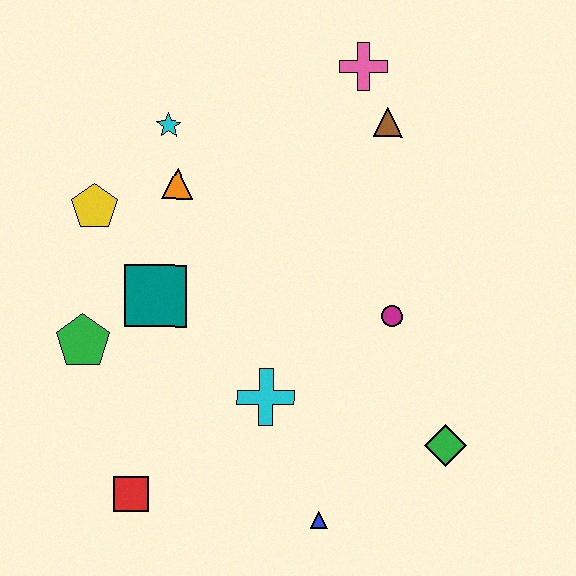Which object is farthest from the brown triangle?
The red square is farthest from the brown triangle.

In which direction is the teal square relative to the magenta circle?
The teal square is to the left of the magenta circle.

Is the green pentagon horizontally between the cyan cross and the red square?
No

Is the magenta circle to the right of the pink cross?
Yes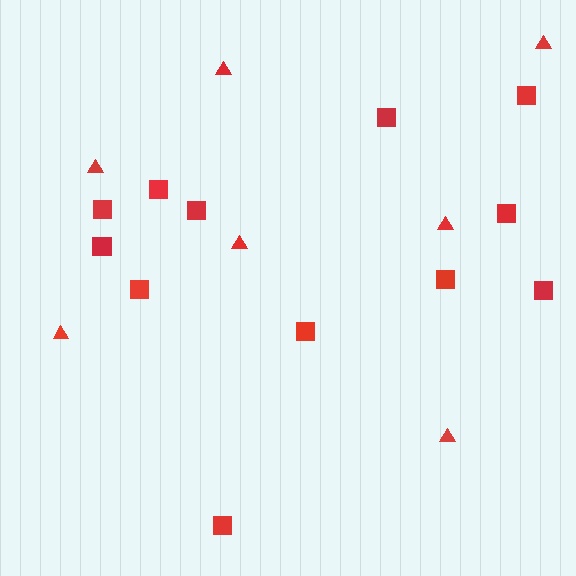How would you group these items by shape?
There are 2 groups: one group of triangles (7) and one group of squares (12).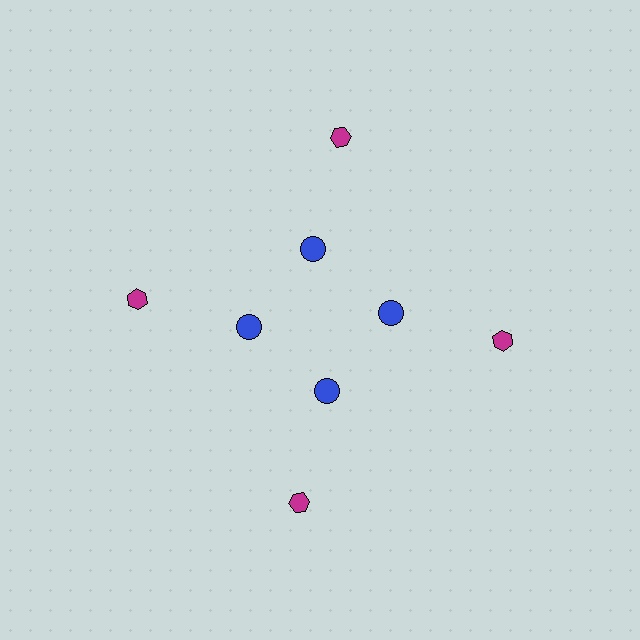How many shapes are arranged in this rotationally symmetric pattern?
There are 8 shapes, arranged in 4 groups of 2.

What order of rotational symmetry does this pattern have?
This pattern has 4-fold rotational symmetry.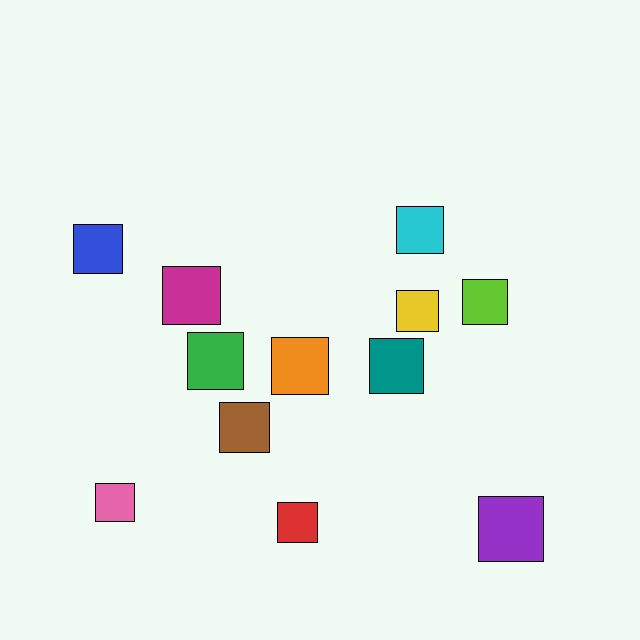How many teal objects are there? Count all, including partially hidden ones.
There is 1 teal object.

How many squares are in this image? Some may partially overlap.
There are 12 squares.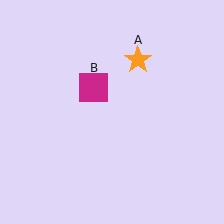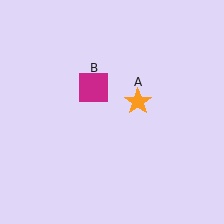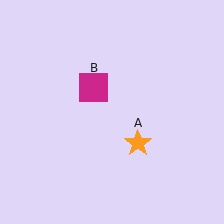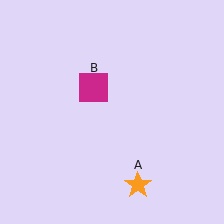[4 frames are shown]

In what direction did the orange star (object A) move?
The orange star (object A) moved down.